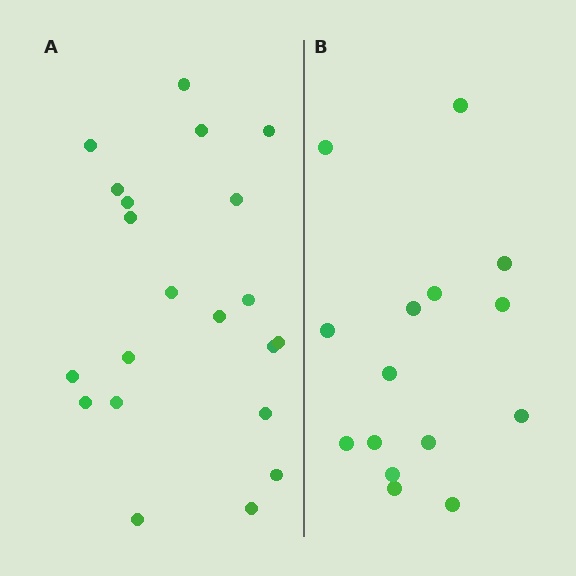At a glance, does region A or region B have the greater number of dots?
Region A (the left region) has more dots.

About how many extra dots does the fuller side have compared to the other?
Region A has about 6 more dots than region B.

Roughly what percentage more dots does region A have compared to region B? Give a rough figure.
About 40% more.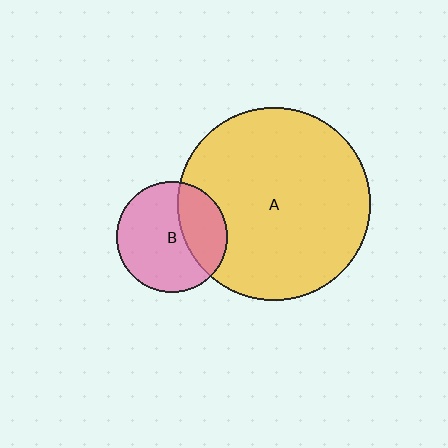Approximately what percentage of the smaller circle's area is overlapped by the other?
Approximately 35%.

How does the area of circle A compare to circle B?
Approximately 3.0 times.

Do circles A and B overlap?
Yes.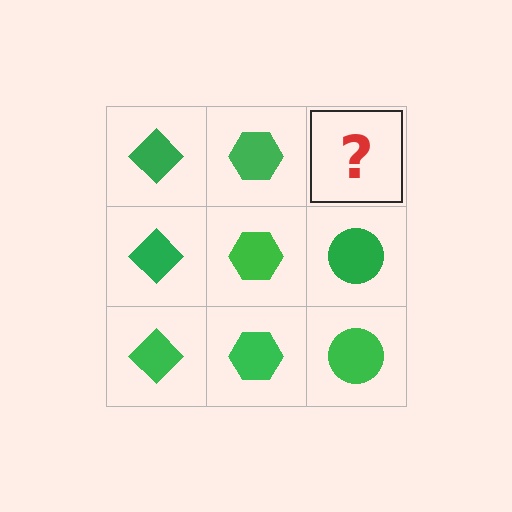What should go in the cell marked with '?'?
The missing cell should contain a green circle.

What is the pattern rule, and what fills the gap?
The rule is that each column has a consistent shape. The gap should be filled with a green circle.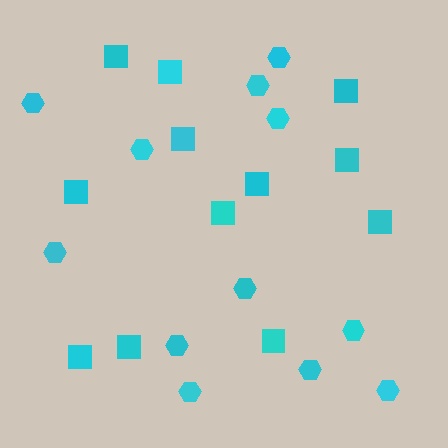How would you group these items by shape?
There are 2 groups: one group of hexagons (12) and one group of squares (12).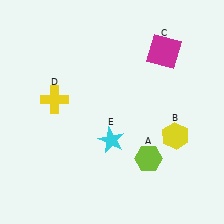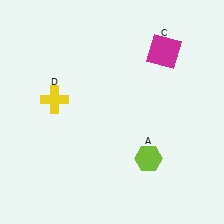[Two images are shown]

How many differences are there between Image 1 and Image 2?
There are 2 differences between the two images.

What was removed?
The yellow hexagon (B), the cyan star (E) were removed in Image 2.